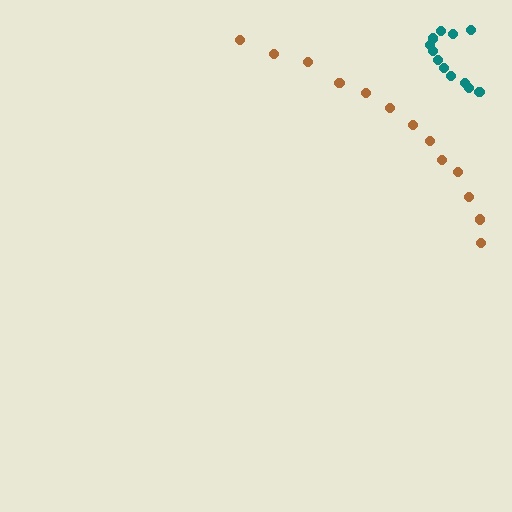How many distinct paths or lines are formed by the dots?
There are 2 distinct paths.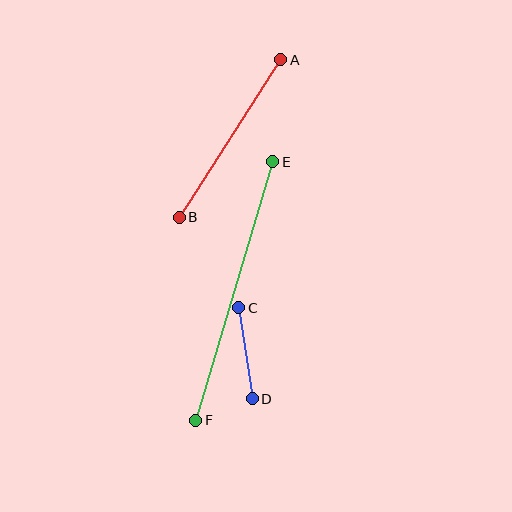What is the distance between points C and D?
The distance is approximately 92 pixels.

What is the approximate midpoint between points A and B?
The midpoint is at approximately (230, 139) pixels.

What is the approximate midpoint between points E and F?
The midpoint is at approximately (234, 291) pixels.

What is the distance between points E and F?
The distance is approximately 269 pixels.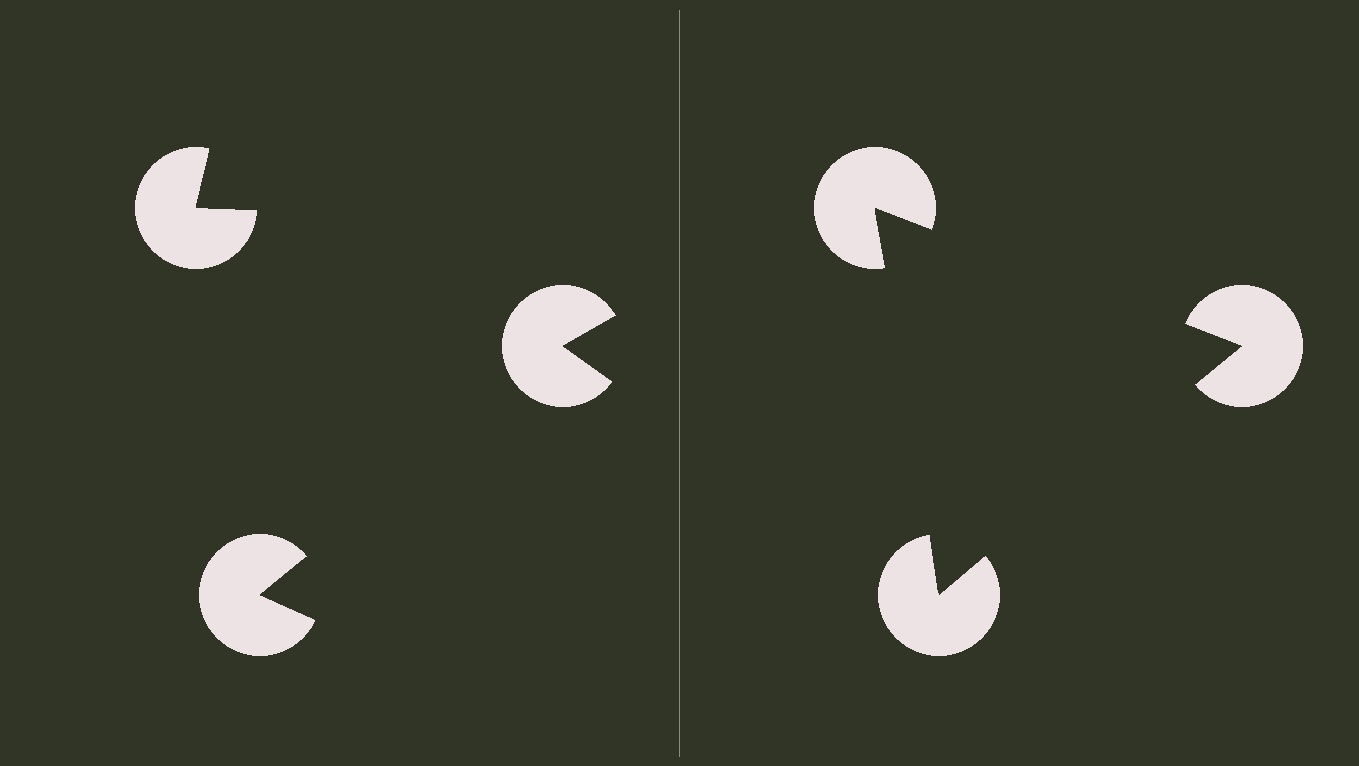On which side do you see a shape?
An illusory triangle appears on the right side. On the left side the wedge cuts are rotated, so no coherent shape forms.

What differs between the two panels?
The pac-man discs are positioned identically on both sides; only the wedge orientations differ. On the right they align to a triangle; on the left they are misaligned.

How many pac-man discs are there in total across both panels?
6 — 3 on each side.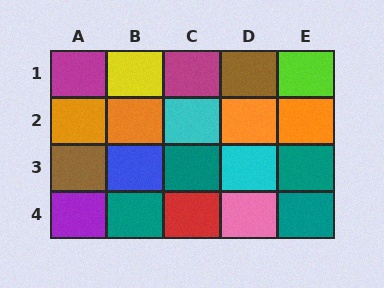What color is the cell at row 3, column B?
Blue.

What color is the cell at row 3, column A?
Brown.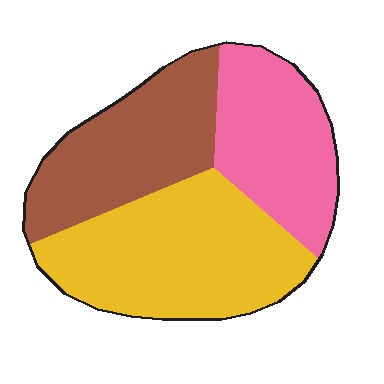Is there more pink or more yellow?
Yellow.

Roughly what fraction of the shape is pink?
Pink covers roughly 30% of the shape.